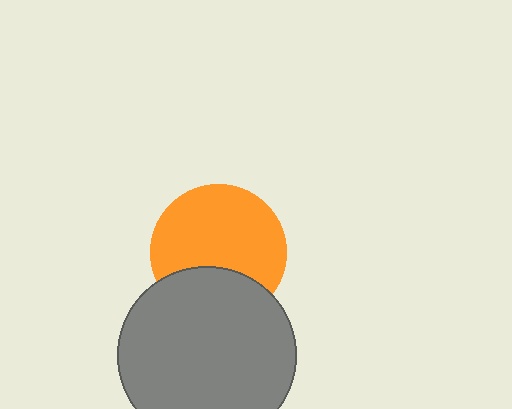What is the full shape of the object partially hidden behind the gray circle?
The partially hidden object is an orange circle.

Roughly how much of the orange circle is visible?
Most of it is visible (roughly 70%).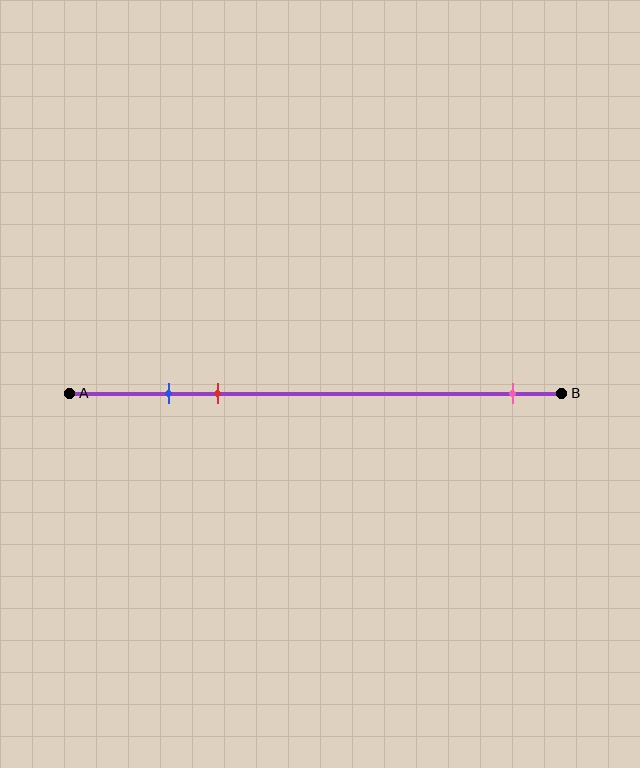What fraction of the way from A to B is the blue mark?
The blue mark is approximately 20% (0.2) of the way from A to B.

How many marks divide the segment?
There are 3 marks dividing the segment.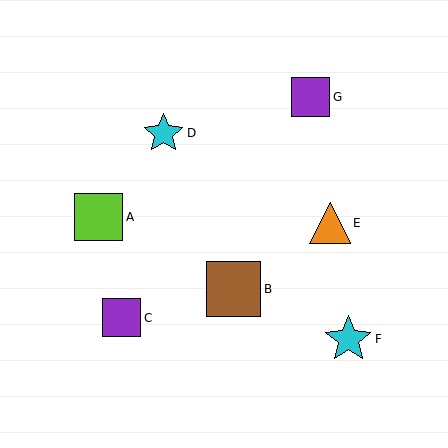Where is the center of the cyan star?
The center of the cyan star is at (163, 133).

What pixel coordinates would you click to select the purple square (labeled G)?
Click at (311, 97) to select the purple square G.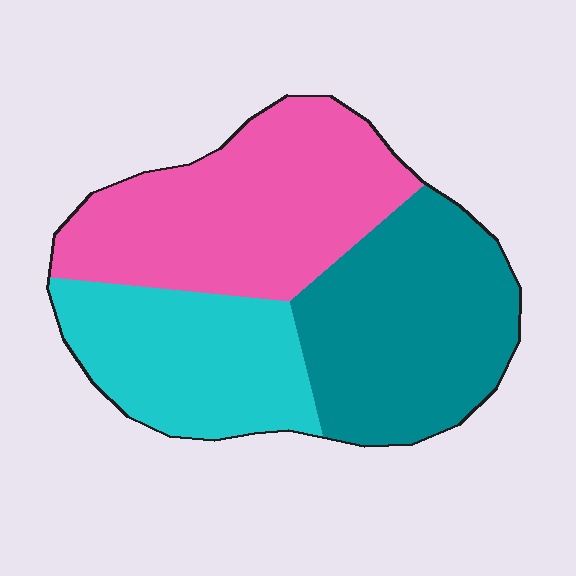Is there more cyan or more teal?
Teal.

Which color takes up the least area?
Cyan, at roughly 25%.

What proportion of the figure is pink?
Pink covers around 40% of the figure.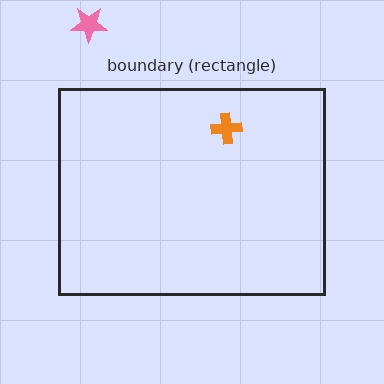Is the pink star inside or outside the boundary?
Outside.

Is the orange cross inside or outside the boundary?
Inside.